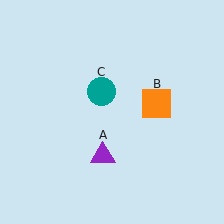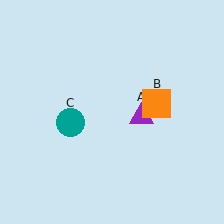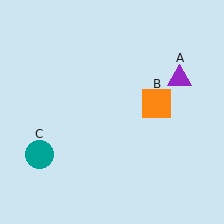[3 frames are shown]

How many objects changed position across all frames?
2 objects changed position: purple triangle (object A), teal circle (object C).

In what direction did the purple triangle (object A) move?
The purple triangle (object A) moved up and to the right.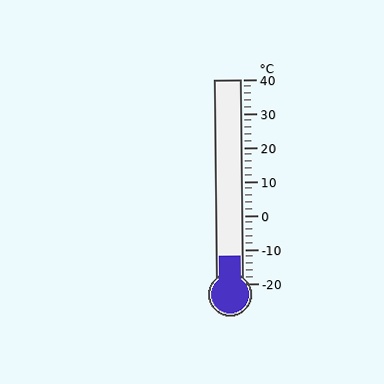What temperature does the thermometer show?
The thermometer shows approximately -12°C.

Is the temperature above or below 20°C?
The temperature is below 20°C.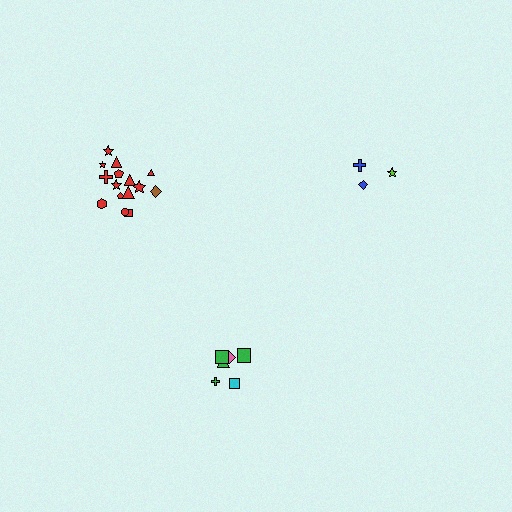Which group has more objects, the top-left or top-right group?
The top-left group.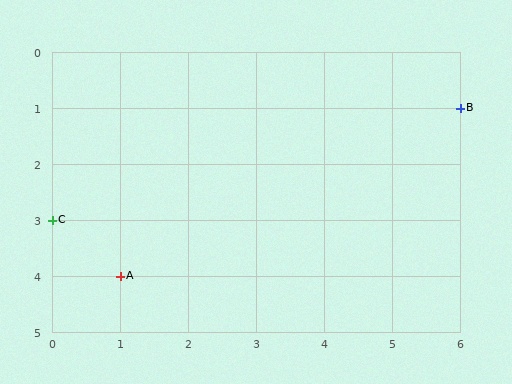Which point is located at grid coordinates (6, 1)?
Point B is at (6, 1).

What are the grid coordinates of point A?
Point A is at grid coordinates (1, 4).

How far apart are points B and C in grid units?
Points B and C are 6 columns and 2 rows apart (about 6.3 grid units diagonally).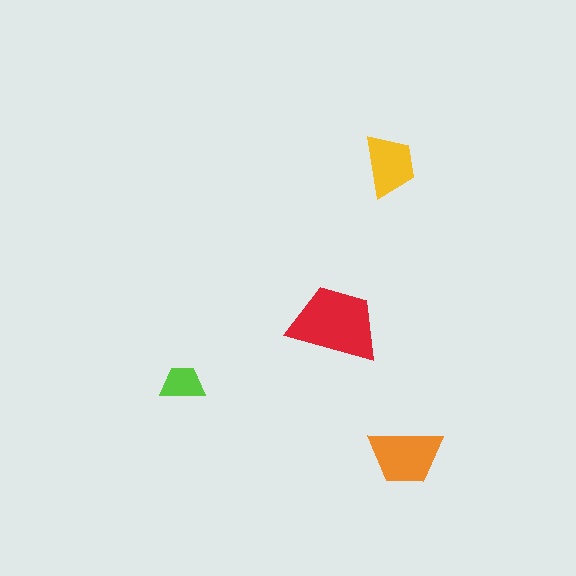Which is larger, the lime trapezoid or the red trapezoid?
The red one.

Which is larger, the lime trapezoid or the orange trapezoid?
The orange one.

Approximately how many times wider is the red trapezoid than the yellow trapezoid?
About 1.5 times wider.